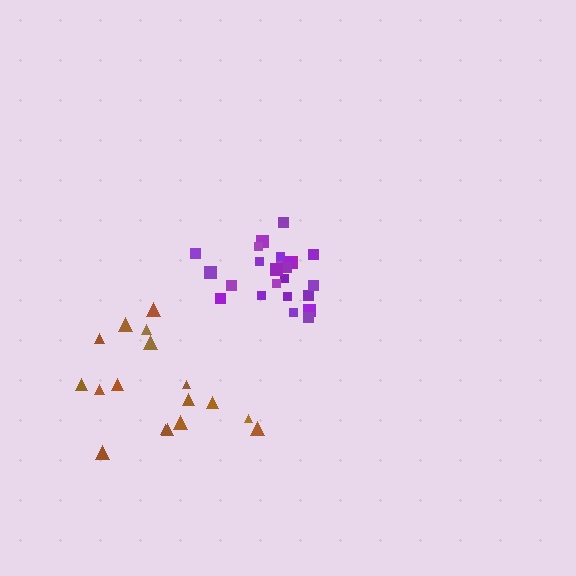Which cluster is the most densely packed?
Purple.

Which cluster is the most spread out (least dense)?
Brown.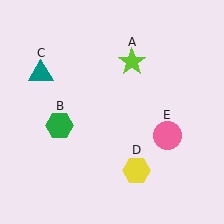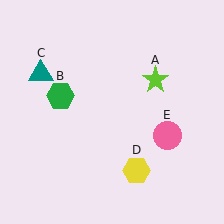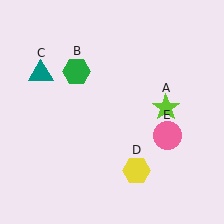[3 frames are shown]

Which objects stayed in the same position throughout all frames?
Teal triangle (object C) and yellow hexagon (object D) and pink circle (object E) remained stationary.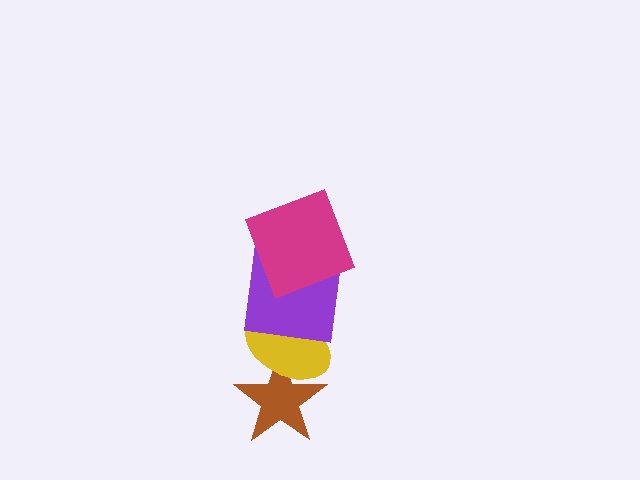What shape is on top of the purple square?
The magenta square is on top of the purple square.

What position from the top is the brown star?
The brown star is 4th from the top.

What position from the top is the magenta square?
The magenta square is 1st from the top.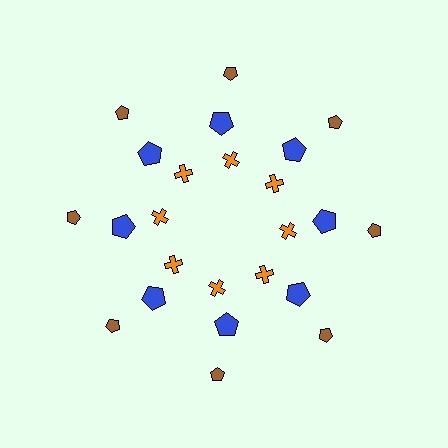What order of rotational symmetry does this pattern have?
This pattern has 8-fold rotational symmetry.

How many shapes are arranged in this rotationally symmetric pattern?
There are 24 shapes, arranged in 8 groups of 3.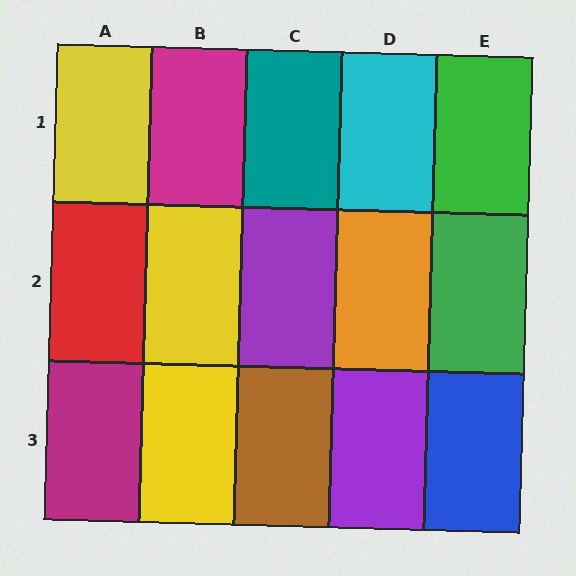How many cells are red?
1 cell is red.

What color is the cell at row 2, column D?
Orange.